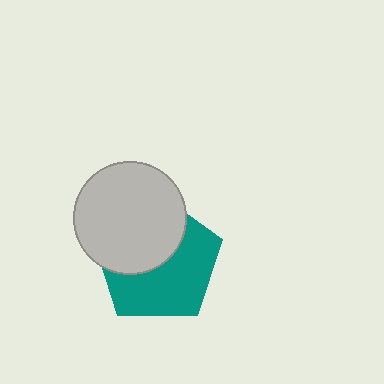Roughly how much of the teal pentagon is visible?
About half of it is visible (roughly 55%).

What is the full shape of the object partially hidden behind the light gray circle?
The partially hidden object is a teal pentagon.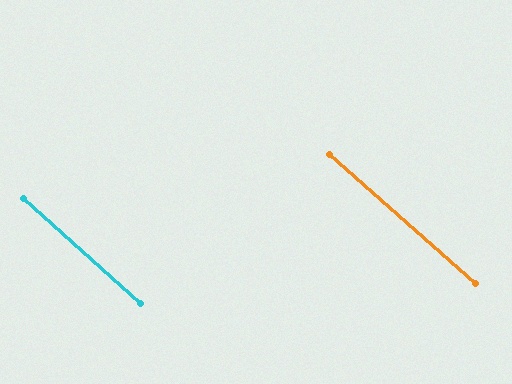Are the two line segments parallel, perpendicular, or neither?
Parallel — their directions differ by only 0.3°.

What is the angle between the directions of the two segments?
Approximately 0 degrees.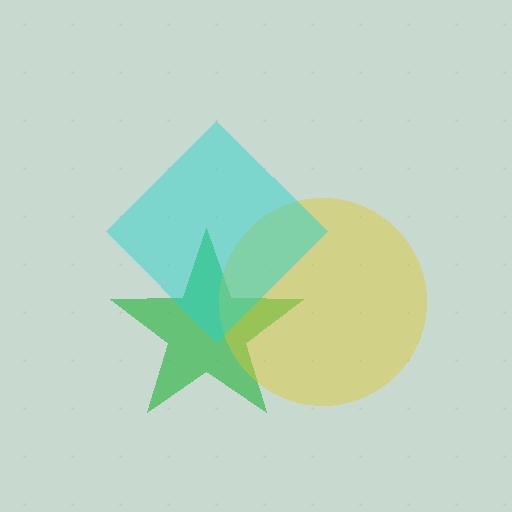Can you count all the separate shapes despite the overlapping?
Yes, there are 3 separate shapes.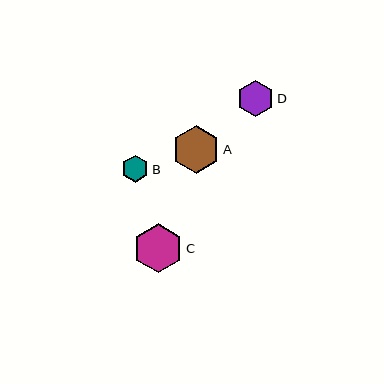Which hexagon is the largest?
Hexagon C is the largest with a size of approximately 49 pixels.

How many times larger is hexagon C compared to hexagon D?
Hexagon C is approximately 1.3 times the size of hexagon D.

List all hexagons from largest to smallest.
From largest to smallest: C, A, D, B.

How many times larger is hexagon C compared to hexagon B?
Hexagon C is approximately 1.8 times the size of hexagon B.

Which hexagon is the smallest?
Hexagon B is the smallest with a size of approximately 27 pixels.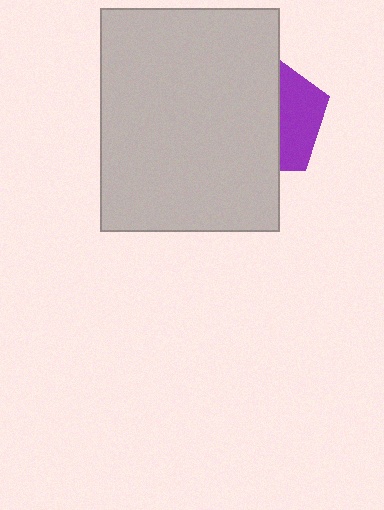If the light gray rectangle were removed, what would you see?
You would see the complete purple pentagon.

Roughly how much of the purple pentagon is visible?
A small part of it is visible (roughly 36%).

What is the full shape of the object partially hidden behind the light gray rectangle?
The partially hidden object is a purple pentagon.